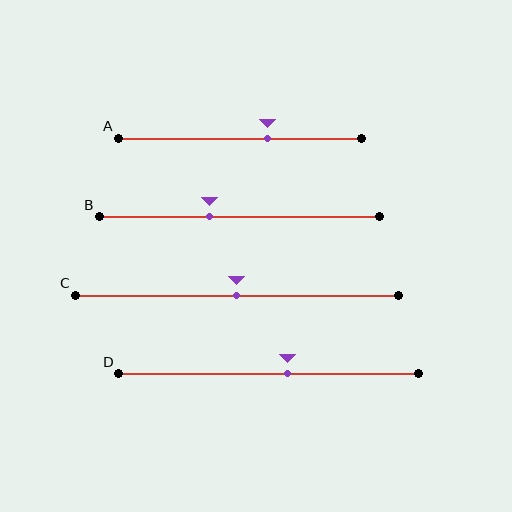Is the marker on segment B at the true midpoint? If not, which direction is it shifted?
No, the marker on segment B is shifted to the left by about 11% of the segment length.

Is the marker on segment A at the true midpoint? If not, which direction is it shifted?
No, the marker on segment A is shifted to the right by about 11% of the segment length.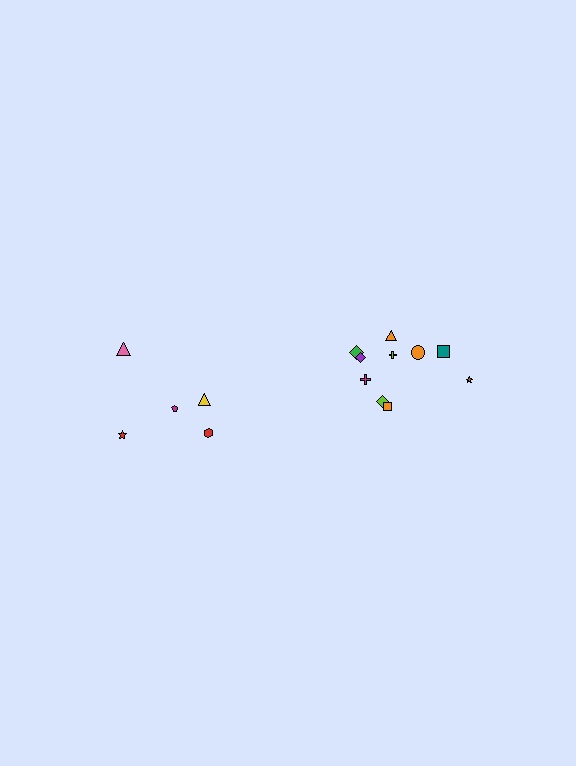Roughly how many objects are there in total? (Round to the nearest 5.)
Roughly 15 objects in total.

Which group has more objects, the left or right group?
The right group.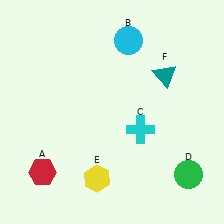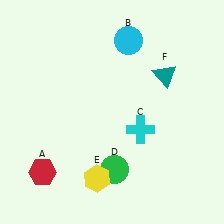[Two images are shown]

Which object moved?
The green circle (D) moved left.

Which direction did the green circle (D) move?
The green circle (D) moved left.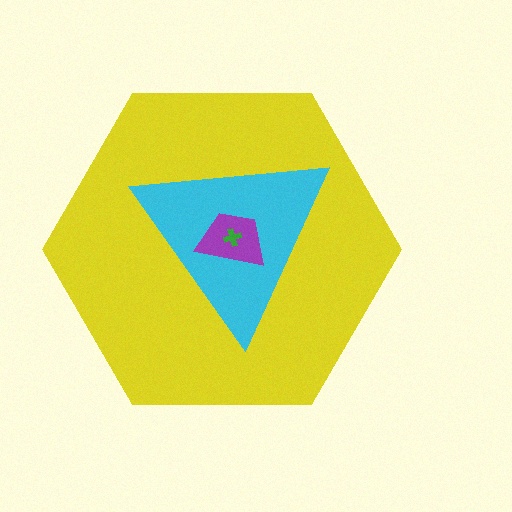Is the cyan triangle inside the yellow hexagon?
Yes.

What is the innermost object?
The green cross.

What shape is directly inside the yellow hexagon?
The cyan triangle.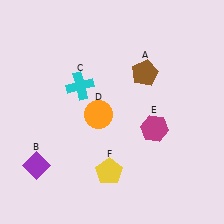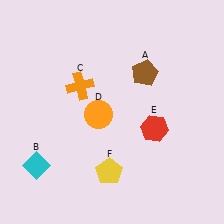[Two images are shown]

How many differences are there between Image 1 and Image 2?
There are 3 differences between the two images.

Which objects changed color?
B changed from purple to cyan. C changed from cyan to orange. E changed from magenta to red.